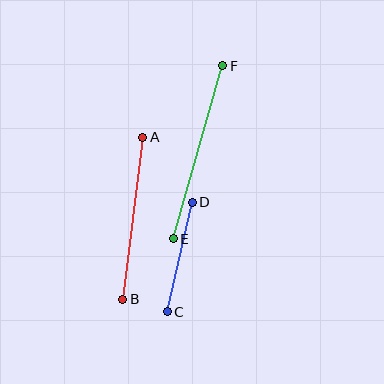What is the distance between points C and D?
The distance is approximately 112 pixels.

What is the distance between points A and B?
The distance is approximately 163 pixels.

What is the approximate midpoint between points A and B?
The midpoint is at approximately (133, 218) pixels.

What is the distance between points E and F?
The distance is approximately 180 pixels.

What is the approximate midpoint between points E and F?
The midpoint is at approximately (198, 152) pixels.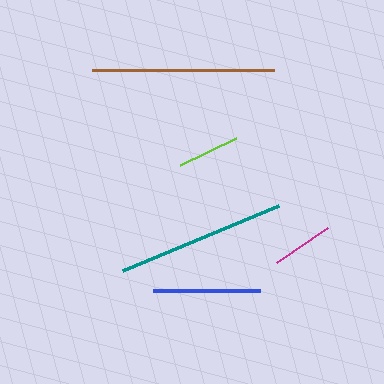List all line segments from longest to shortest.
From longest to shortest: brown, teal, blue, lime, magenta.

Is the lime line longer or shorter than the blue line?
The blue line is longer than the lime line.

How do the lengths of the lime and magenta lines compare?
The lime and magenta lines are approximately the same length.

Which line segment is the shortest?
The magenta line is the shortest at approximately 61 pixels.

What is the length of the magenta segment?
The magenta segment is approximately 61 pixels long.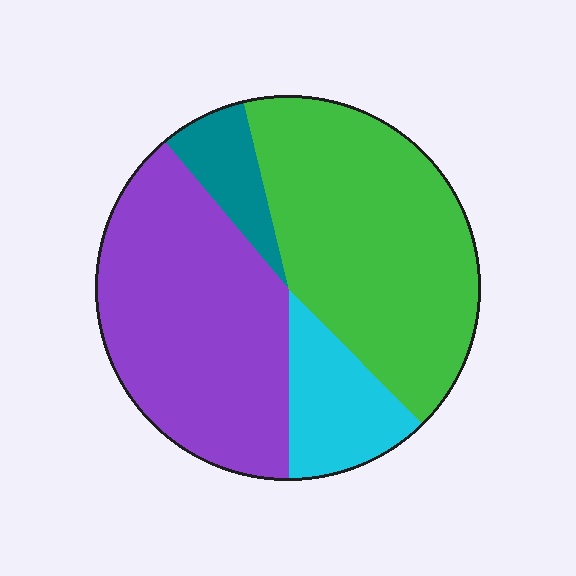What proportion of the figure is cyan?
Cyan takes up about one eighth (1/8) of the figure.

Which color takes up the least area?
Teal, at roughly 5%.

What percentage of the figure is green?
Green takes up about two fifths (2/5) of the figure.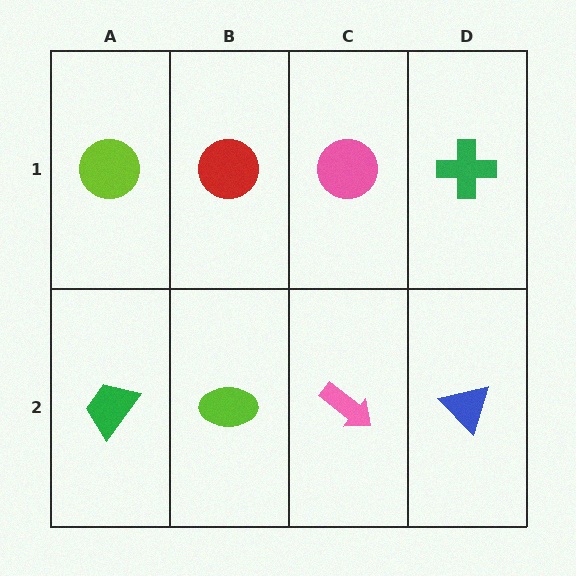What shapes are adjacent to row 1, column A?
A green trapezoid (row 2, column A), a red circle (row 1, column B).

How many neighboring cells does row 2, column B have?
3.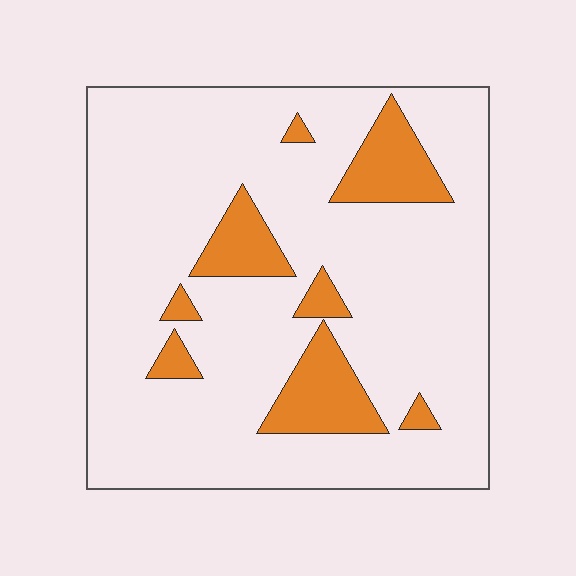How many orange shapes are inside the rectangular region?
8.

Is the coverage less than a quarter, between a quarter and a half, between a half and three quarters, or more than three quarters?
Less than a quarter.